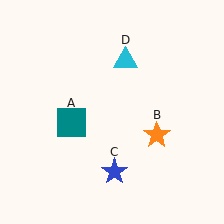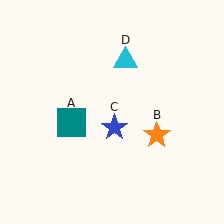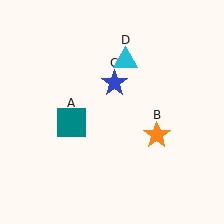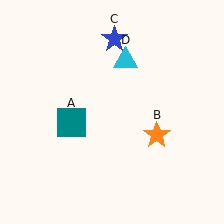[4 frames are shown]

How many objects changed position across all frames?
1 object changed position: blue star (object C).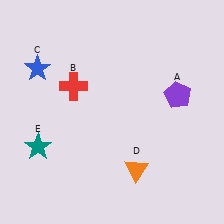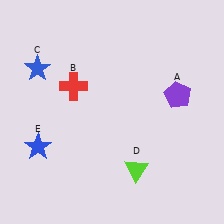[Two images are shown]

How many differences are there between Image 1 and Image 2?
There are 2 differences between the two images.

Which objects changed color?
D changed from orange to lime. E changed from teal to blue.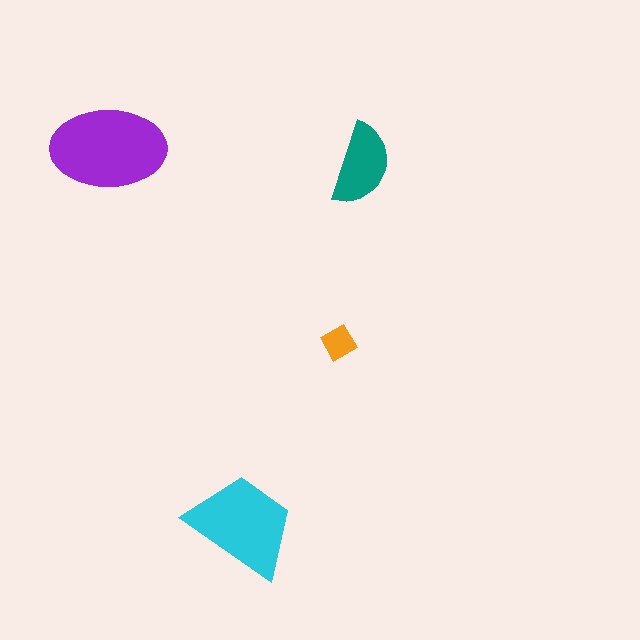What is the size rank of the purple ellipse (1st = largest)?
1st.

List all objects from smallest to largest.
The orange diamond, the teal semicircle, the cyan trapezoid, the purple ellipse.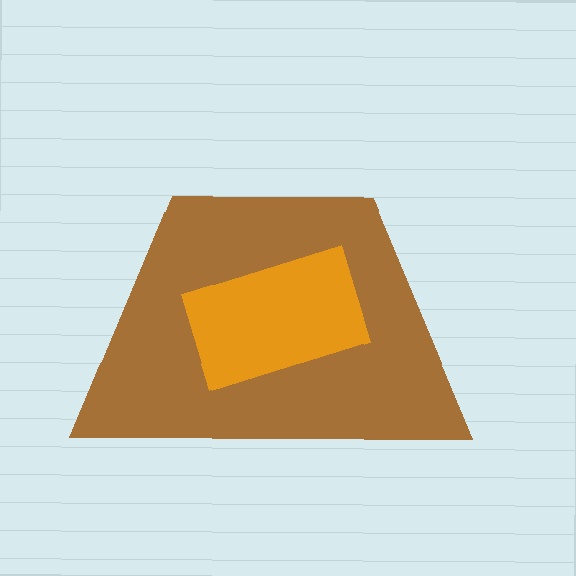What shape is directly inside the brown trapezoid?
The orange rectangle.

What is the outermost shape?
The brown trapezoid.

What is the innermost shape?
The orange rectangle.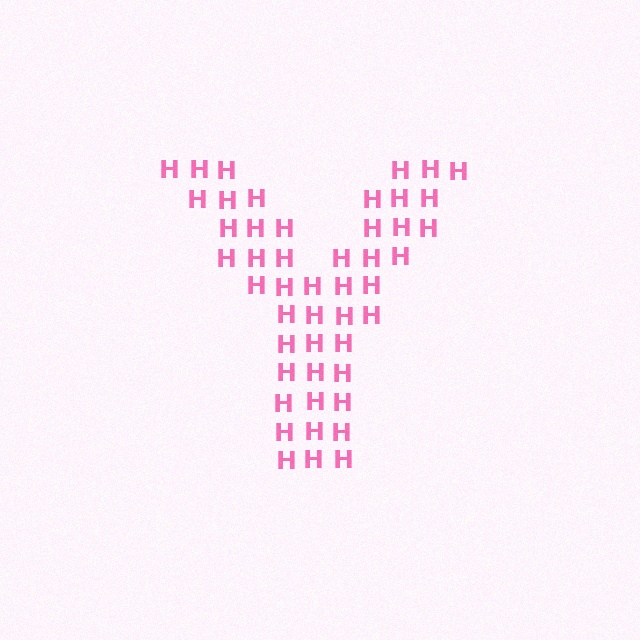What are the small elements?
The small elements are letter H's.